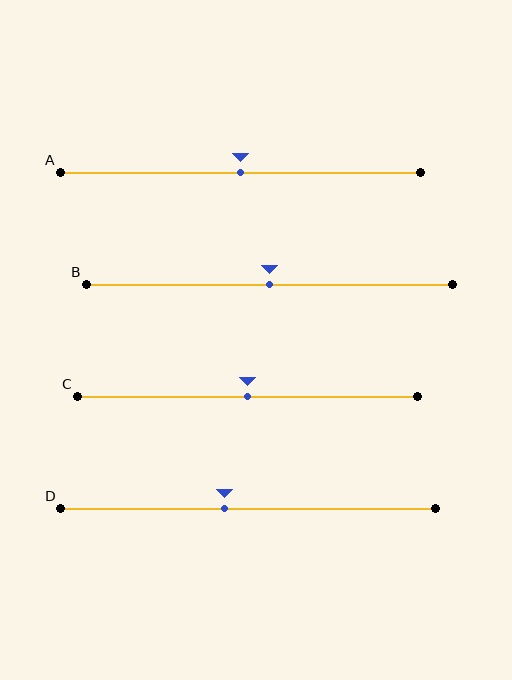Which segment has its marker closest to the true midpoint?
Segment A has its marker closest to the true midpoint.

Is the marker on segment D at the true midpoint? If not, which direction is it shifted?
No, the marker on segment D is shifted to the left by about 6% of the segment length.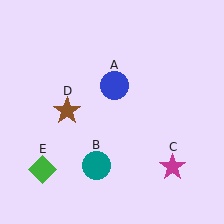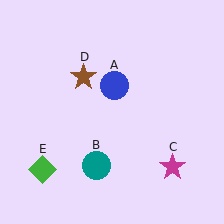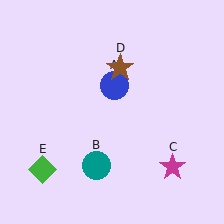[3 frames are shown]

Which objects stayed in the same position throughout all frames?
Blue circle (object A) and teal circle (object B) and magenta star (object C) and green diamond (object E) remained stationary.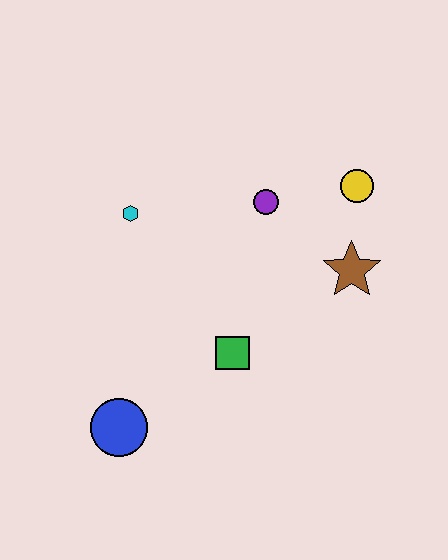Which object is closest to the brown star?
The yellow circle is closest to the brown star.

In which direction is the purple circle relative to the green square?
The purple circle is above the green square.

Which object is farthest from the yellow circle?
The blue circle is farthest from the yellow circle.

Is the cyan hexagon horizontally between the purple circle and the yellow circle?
No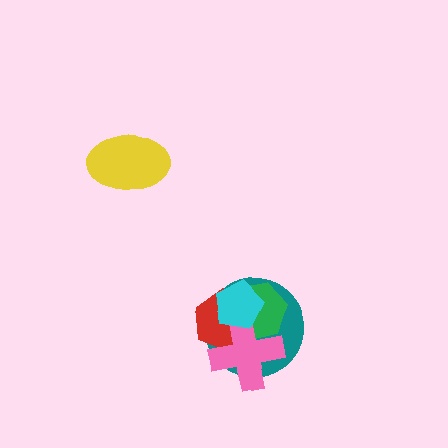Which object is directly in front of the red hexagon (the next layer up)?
The pink cross is directly in front of the red hexagon.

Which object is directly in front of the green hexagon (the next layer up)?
The red hexagon is directly in front of the green hexagon.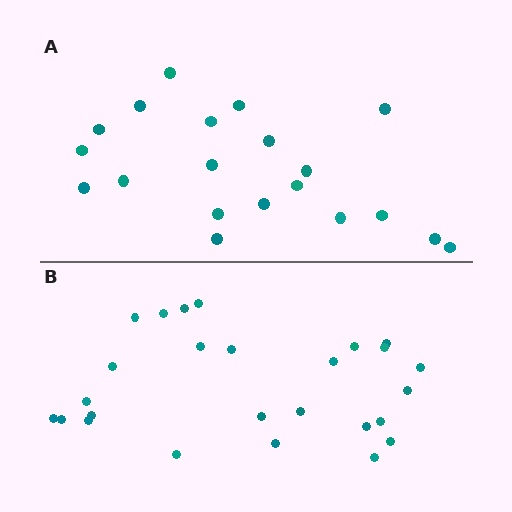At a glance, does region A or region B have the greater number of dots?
Region B (the bottom region) has more dots.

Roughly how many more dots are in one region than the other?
Region B has about 6 more dots than region A.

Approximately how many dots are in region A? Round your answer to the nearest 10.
About 20 dots.